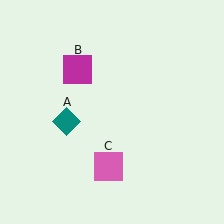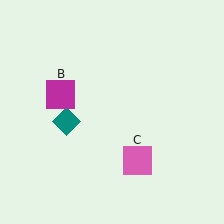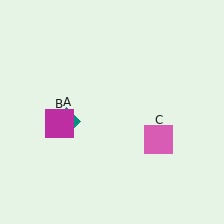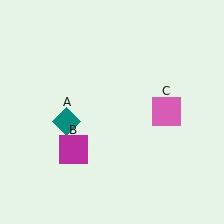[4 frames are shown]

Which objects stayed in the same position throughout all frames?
Teal diamond (object A) remained stationary.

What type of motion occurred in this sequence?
The magenta square (object B), pink square (object C) rotated counterclockwise around the center of the scene.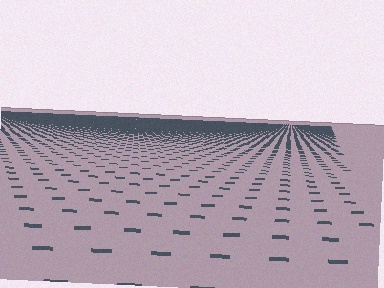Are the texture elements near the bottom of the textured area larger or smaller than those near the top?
Larger. Near the bottom, elements are closer to the viewer and appear at a bigger on-screen size.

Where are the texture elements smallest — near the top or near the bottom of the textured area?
Near the top.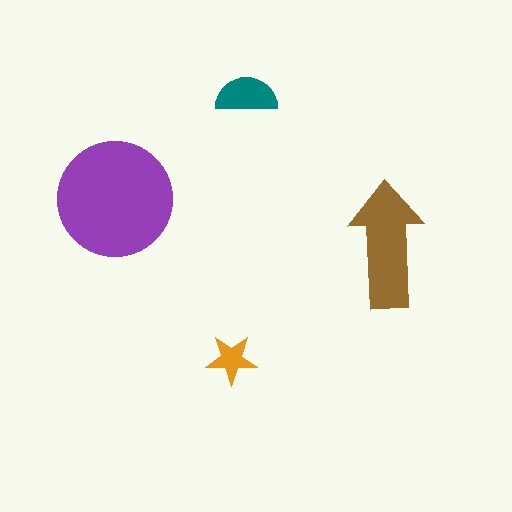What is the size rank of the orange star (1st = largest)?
4th.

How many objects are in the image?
There are 4 objects in the image.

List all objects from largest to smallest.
The purple circle, the brown arrow, the teal semicircle, the orange star.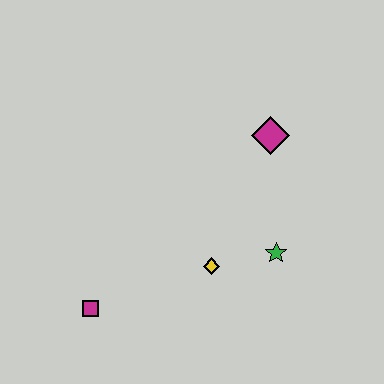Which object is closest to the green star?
The yellow diamond is closest to the green star.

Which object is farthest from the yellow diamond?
The magenta diamond is farthest from the yellow diamond.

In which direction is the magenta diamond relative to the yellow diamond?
The magenta diamond is above the yellow diamond.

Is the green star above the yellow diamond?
Yes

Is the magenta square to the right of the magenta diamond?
No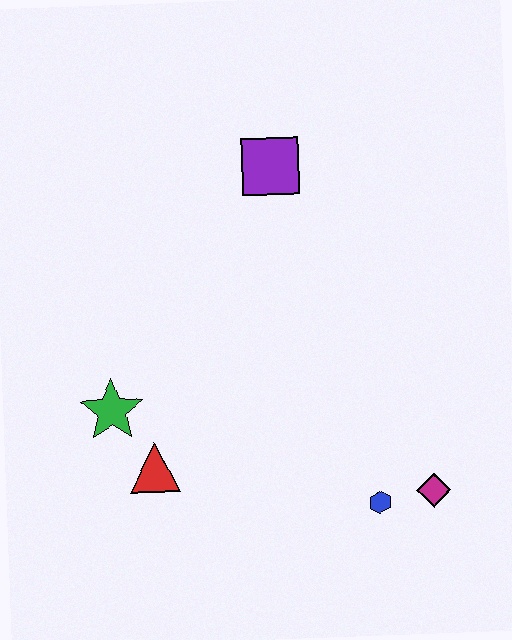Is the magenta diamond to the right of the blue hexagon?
Yes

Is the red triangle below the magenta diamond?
No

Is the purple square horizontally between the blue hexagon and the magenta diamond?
No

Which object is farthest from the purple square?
The magenta diamond is farthest from the purple square.